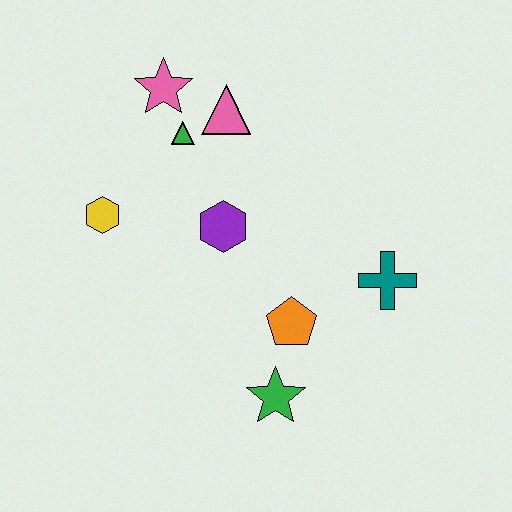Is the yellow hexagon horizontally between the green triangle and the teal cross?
No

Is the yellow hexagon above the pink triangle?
No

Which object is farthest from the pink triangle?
The green star is farthest from the pink triangle.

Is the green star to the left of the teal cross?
Yes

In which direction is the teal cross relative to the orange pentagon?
The teal cross is to the right of the orange pentagon.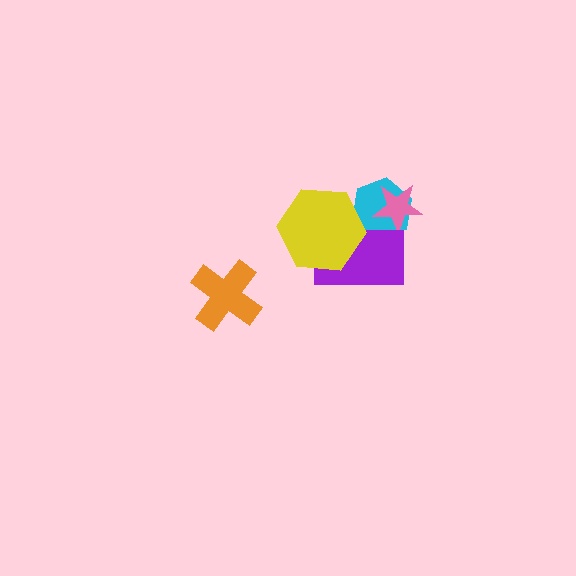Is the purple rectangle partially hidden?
Yes, it is partially covered by another shape.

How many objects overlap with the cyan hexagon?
3 objects overlap with the cyan hexagon.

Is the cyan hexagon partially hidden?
Yes, it is partially covered by another shape.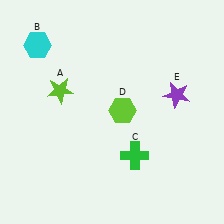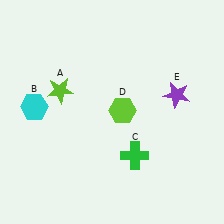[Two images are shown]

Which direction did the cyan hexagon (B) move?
The cyan hexagon (B) moved down.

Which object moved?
The cyan hexagon (B) moved down.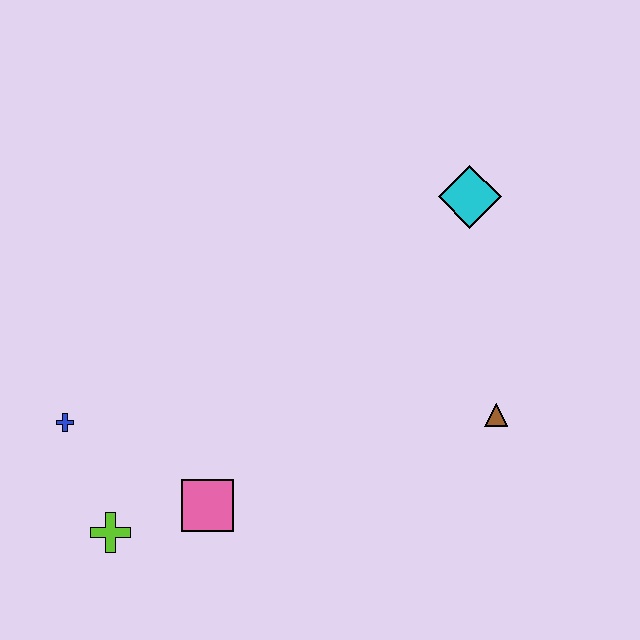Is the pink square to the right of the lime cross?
Yes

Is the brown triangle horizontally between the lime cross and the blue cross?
No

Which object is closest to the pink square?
The lime cross is closest to the pink square.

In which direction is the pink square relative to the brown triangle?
The pink square is to the left of the brown triangle.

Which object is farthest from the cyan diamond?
The lime cross is farthest from the cyan diamond.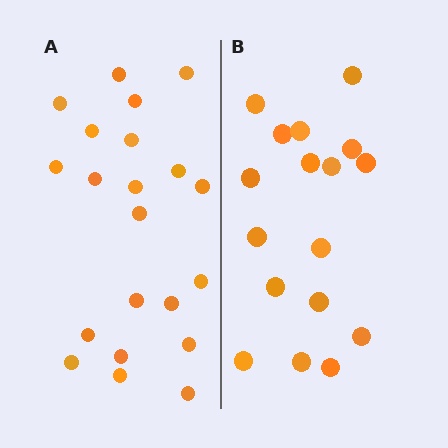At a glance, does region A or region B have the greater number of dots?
Region A (the left region) has more dots.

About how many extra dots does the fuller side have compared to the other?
Region A has about 4 more dots than region B.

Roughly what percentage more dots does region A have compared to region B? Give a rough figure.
About 25% more.